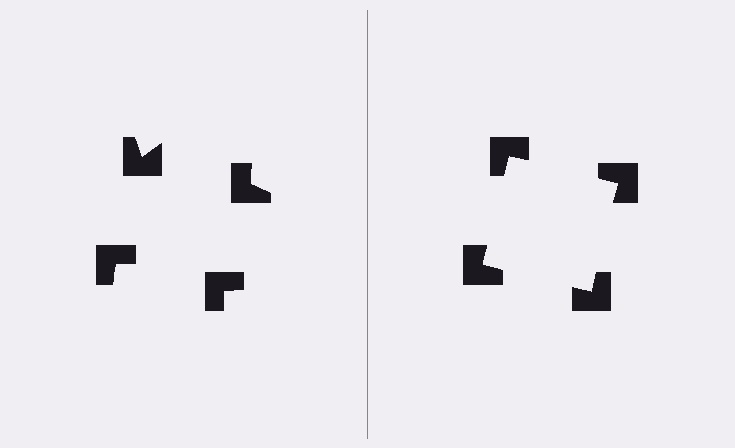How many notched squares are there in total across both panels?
8 — 4 on each side.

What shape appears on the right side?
An illusory square.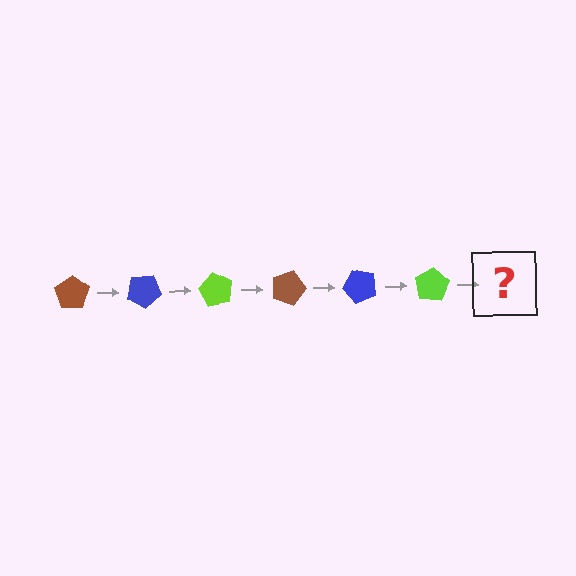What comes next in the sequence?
The next element should be a brown pentagon, rotated 180 degrees from the start.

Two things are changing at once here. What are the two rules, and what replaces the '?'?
The two rules are that it rotates 30 degrees each step and the color cycles through brown, blue, and lime. The '?' should be a brown pentagon, rotated 180 degrees from the start.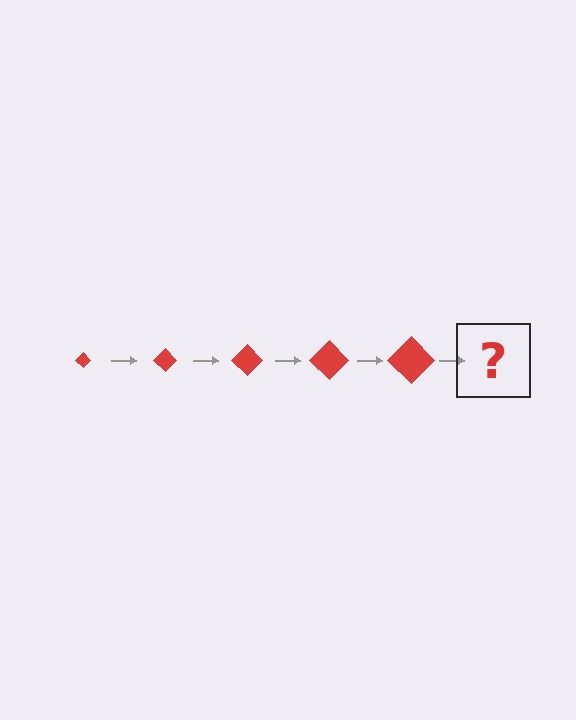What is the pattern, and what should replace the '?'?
The pattern is that the diamond gets progressively larger each step. The '?' should be a red diamond, larger than the previous one.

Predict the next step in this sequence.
The next step is a red diamond, larger than the previous one.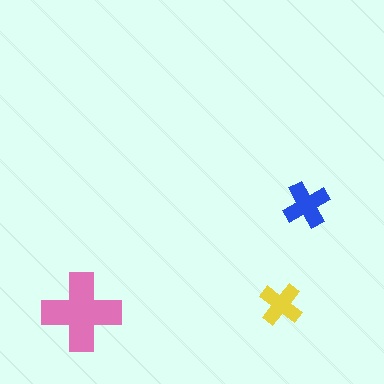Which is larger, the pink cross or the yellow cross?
The pink one.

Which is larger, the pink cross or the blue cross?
The pink one.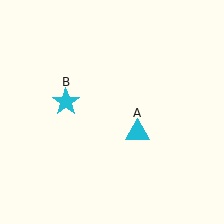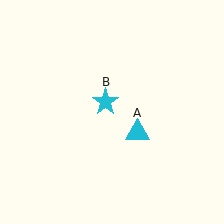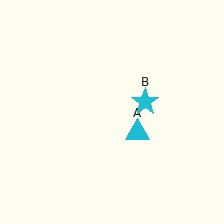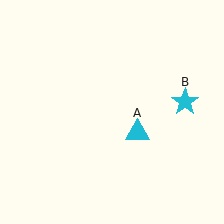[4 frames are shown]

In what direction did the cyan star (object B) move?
The cyan star (object B) moved right.